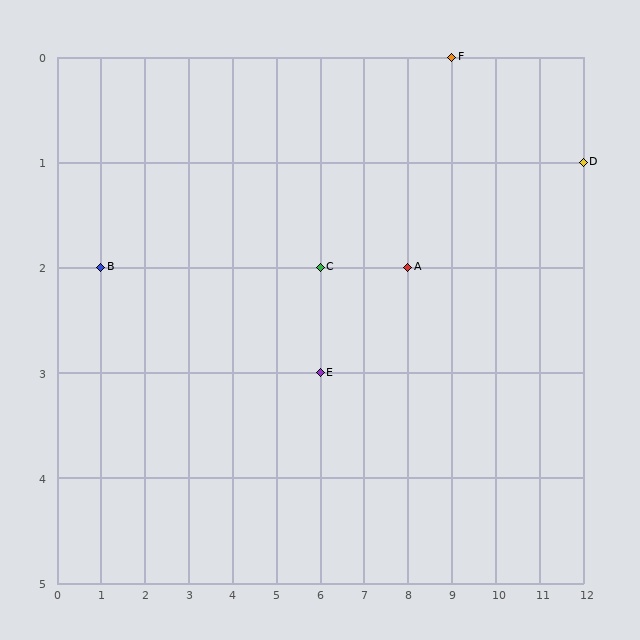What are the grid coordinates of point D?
Point D is at grid coordinates (12, 1).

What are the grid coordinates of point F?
Point F is at grid coordinates (9, 0).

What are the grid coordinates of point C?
Point C is at grid coordinates (6, 2).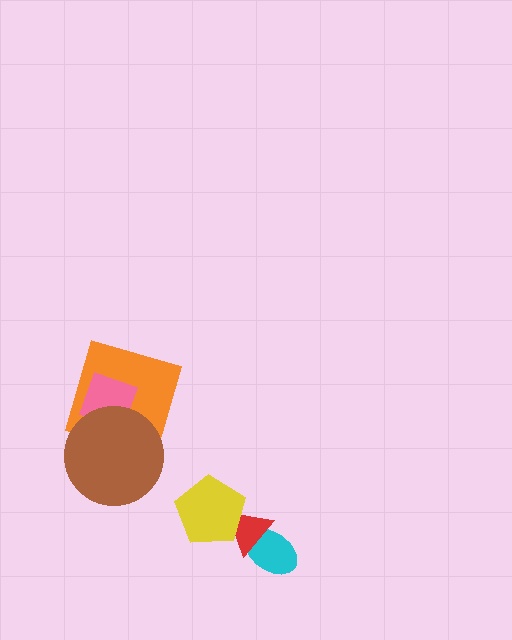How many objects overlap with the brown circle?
2 objects overlap with the brown circle.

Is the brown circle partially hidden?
No, no other shape covers it.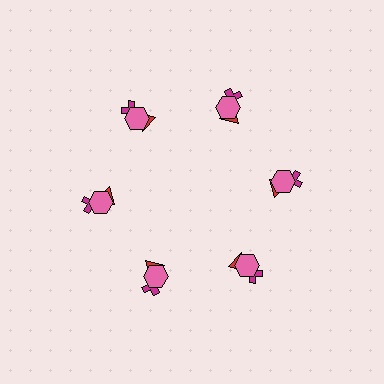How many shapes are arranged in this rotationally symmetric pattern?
There are 18 shapes, arranged in 6 groups of 3.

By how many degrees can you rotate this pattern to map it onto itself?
The pattern maps onto itself every 60 degrees of rotation.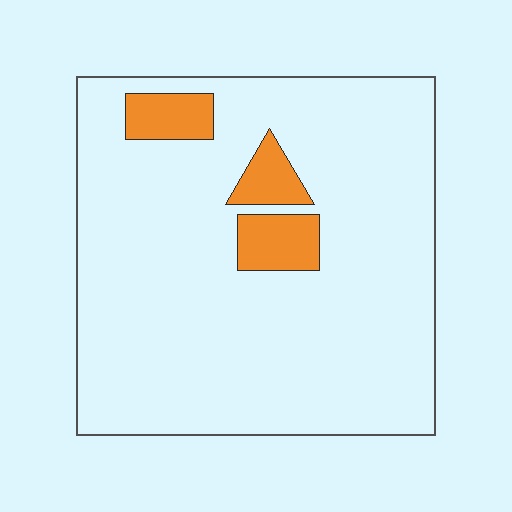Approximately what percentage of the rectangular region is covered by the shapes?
Approximately 10%.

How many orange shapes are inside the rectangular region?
3.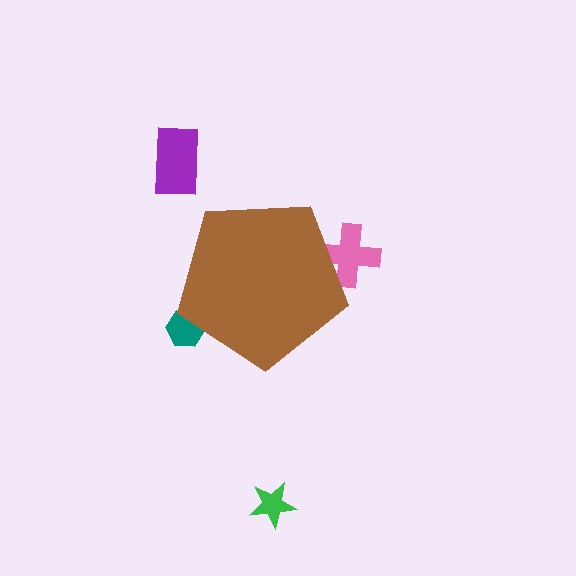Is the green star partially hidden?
No, the green star is fully visible.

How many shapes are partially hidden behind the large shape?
2 shapes are partially hidden.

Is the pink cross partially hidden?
Yes, the pink cross is partially hidden behind the brown pentagon.